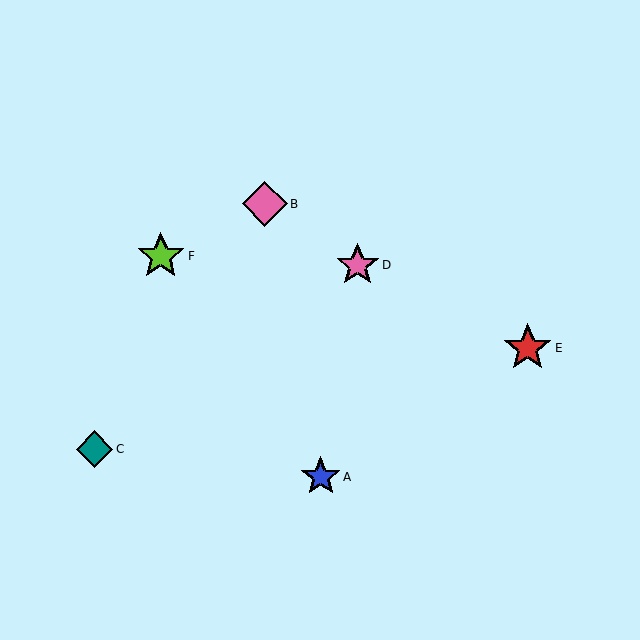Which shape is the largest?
The red star (labeled E) is the largest.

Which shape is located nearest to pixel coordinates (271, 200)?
The pink diamond (labeled B) at (265, 204) is nearest to that location.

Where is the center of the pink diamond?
The center of the pink diamond is at (265, 204).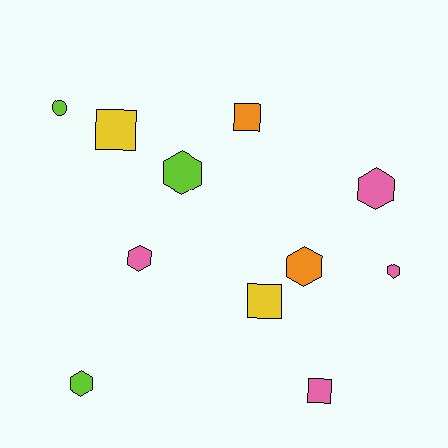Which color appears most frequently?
Pink, with 4 objects.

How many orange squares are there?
There is 1 orange square.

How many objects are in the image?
There are 11 objects.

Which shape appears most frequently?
Hexagon, with 6 objects.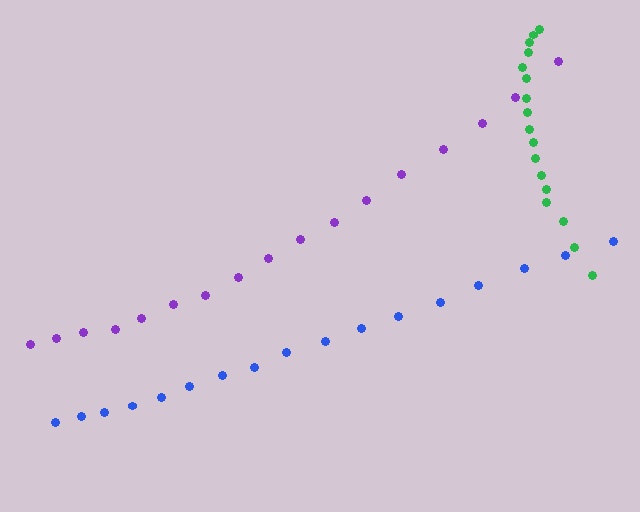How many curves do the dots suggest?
There are 3 distinct paths.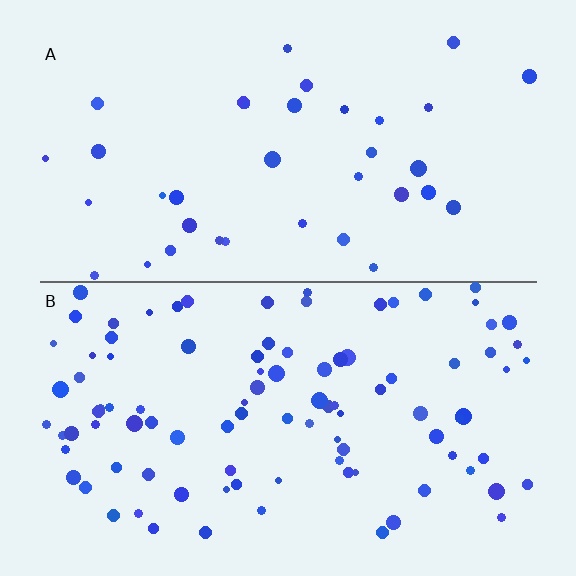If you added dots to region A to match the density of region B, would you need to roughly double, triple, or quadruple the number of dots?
Approximately triple.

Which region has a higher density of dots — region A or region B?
B (the bottom).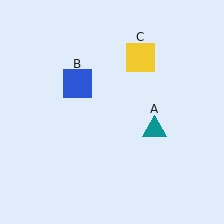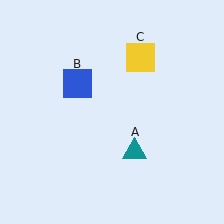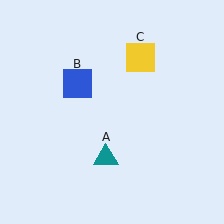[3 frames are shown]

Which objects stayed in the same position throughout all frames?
Blue square (object B) and yellow square (object C) remained stationary.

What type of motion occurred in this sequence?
The teal triangle (object A) rotated clockwise around the center of the scene.